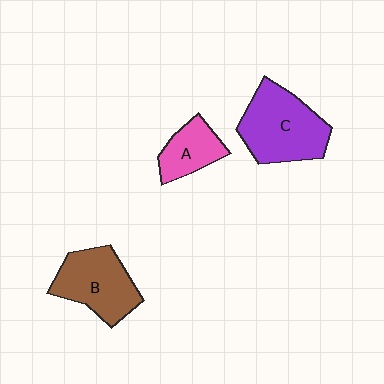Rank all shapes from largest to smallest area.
From largest to smallest: C (purple), B (brown), A (pink).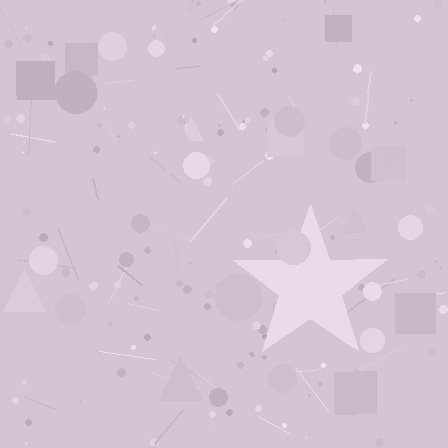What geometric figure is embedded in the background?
A star is embedded in the background.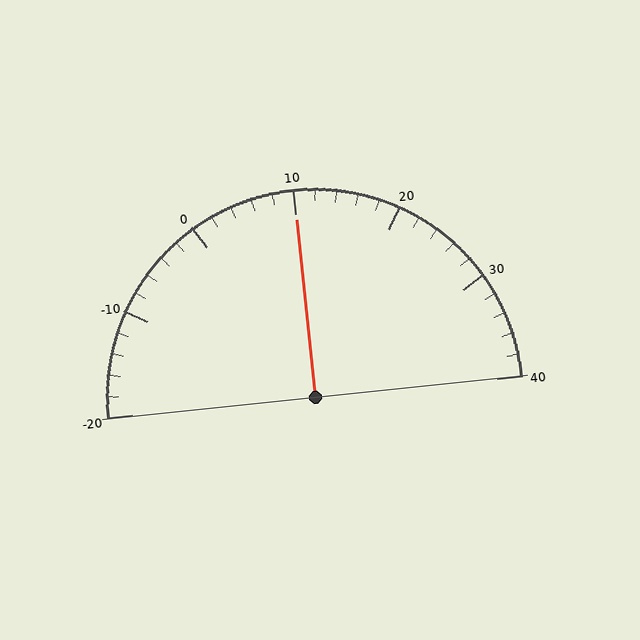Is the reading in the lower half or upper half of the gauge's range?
The reading is in the upper half of the range (-20 to 40).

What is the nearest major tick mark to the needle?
The nearest major tick mark is 10.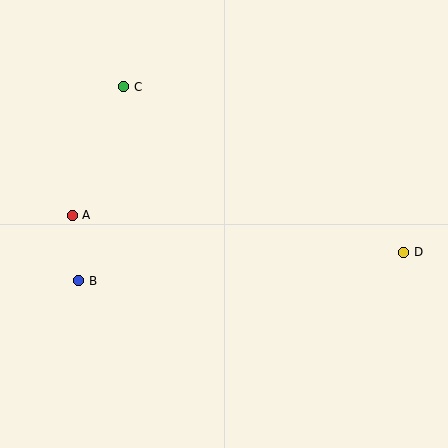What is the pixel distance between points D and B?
The distance between D and B is 326 pixels.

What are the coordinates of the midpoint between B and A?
The midpoint between B and A is at (75, 248).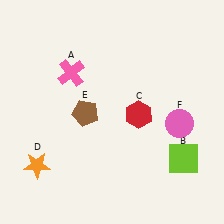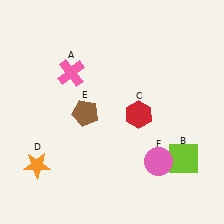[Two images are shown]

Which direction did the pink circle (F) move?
The pink circle (F) moved down.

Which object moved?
The pink circle (F) moved down.